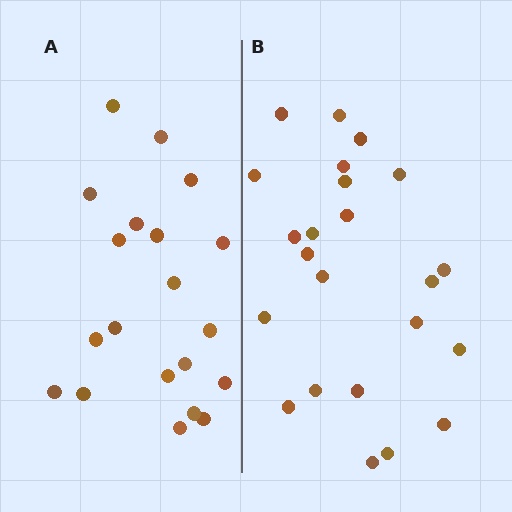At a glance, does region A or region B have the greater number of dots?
Region B (the right region) has more dots.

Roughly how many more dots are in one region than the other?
Region B has just a few more — roughly 2 or 3 more dots than region A.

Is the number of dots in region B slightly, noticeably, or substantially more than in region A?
Region B has only slightly more — the two regions are fairly close. The ratio is roughly 1.1 to 1.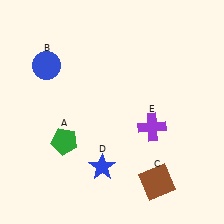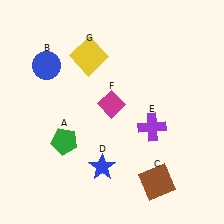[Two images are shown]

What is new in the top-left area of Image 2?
A magenta diamond (F) was added in the top-left area of Image 2.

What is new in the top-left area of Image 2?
A yellow square (G) was added in the top-left area of Image 2.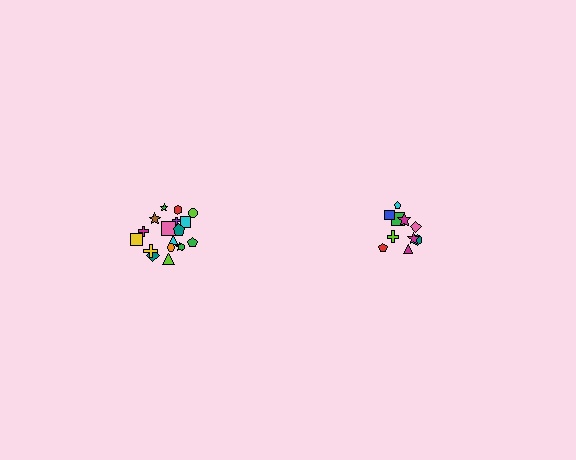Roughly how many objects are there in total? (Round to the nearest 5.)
Roughly 30 objects in total.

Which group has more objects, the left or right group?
The left group.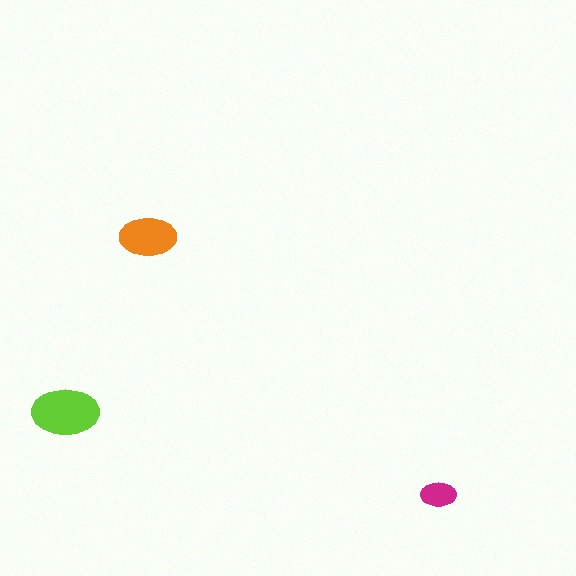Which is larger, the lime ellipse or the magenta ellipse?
The lime one.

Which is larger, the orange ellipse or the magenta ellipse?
The orange one.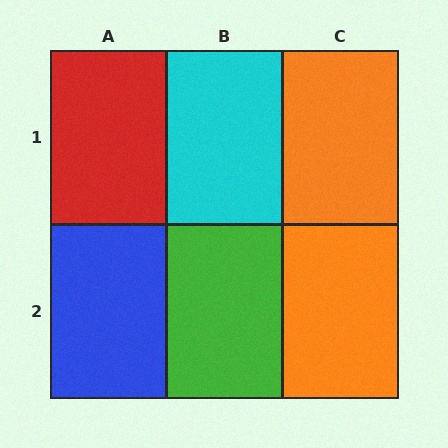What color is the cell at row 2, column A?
Blue.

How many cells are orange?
2 cells are orange.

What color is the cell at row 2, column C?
Orange.